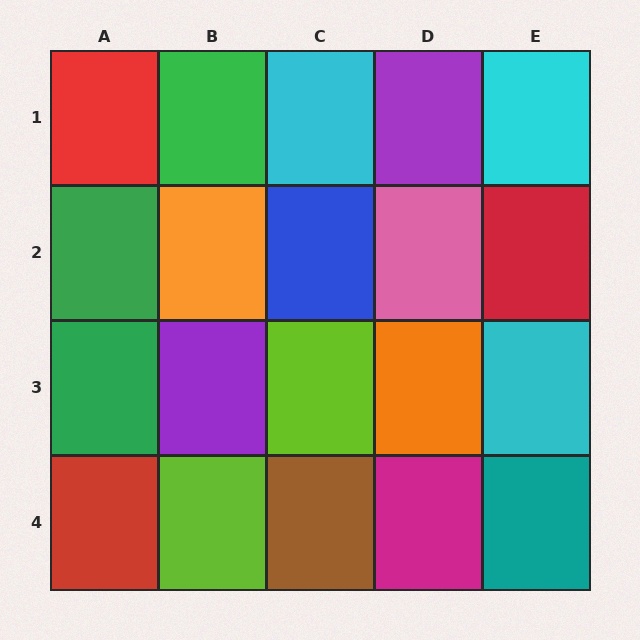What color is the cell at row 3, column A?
Green.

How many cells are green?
3 cells are green.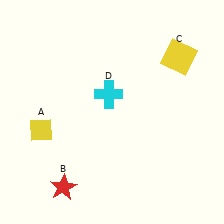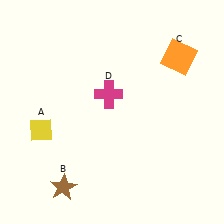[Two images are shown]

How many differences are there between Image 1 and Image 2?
There are 3 differences between the two images.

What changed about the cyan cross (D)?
In Image 1, D is cyan. In Image 2, it changed to magenta.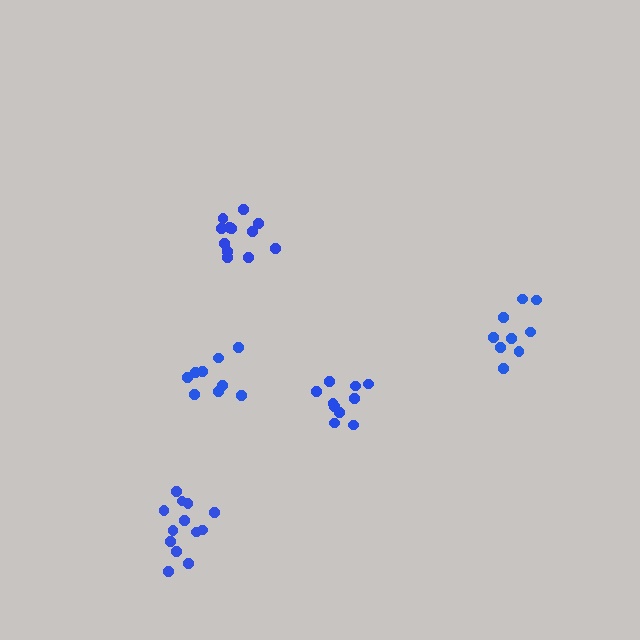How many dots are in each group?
Group 1: 10 dots, Group 2: 9 dots, Group 3: 12 dots, Group 4: 13 dots, Group 5: 9 dots (53 total).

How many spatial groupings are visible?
There are 5 spatial groupings.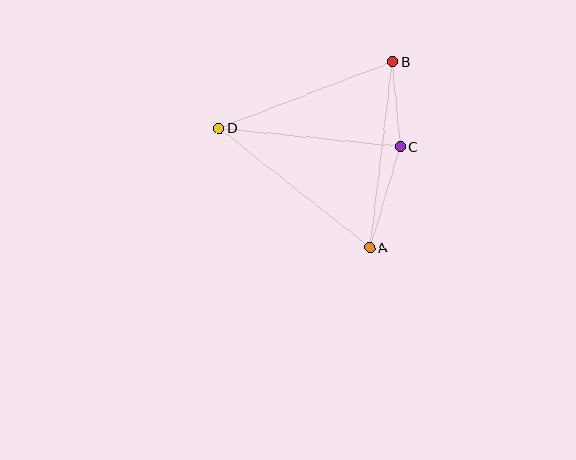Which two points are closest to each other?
Points B and C are closest to each other.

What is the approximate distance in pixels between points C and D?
The distance between C and D is approximately 182 pixels.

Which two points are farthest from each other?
Points A and D are farthest from each other.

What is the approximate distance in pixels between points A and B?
The distance between A and B is approximately 187 pixels.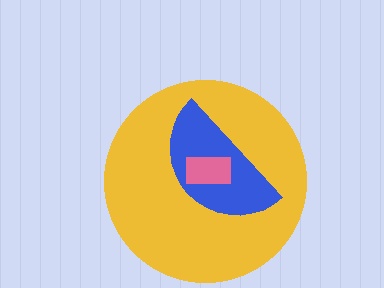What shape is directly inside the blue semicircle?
The pink rectangle.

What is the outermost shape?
The yellow circle.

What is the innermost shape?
The pink rectangle.